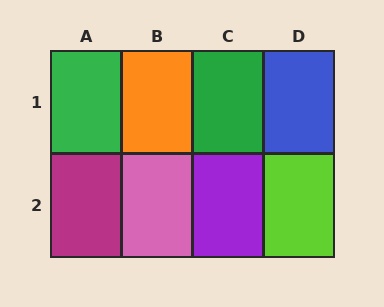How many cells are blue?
1 cell is blue.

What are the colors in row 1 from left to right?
Green, orange, green, blue.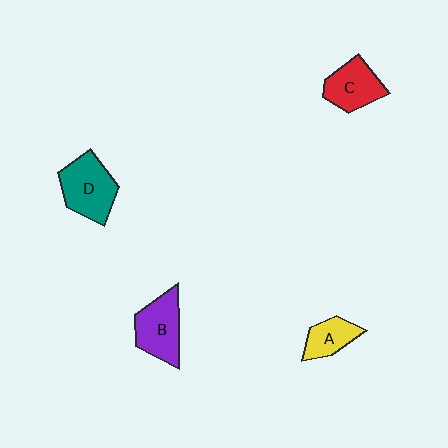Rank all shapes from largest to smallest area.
From largest to smallest: D (teal), B (purple), C (red), A (yellow).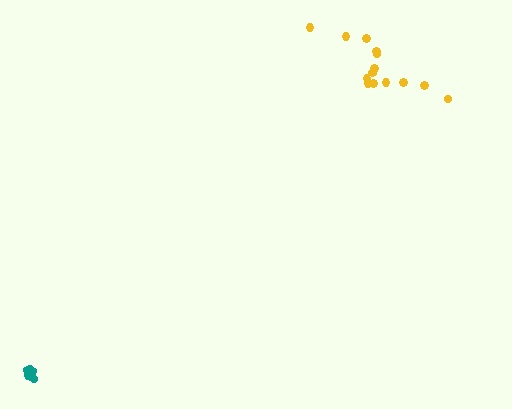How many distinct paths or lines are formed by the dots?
There are 2 distinct paths.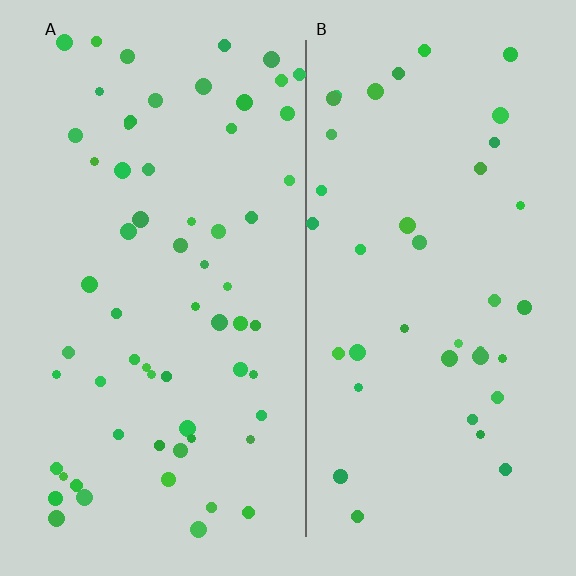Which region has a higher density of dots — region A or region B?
A (the left).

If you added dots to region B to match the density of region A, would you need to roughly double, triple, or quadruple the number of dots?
Approximately double.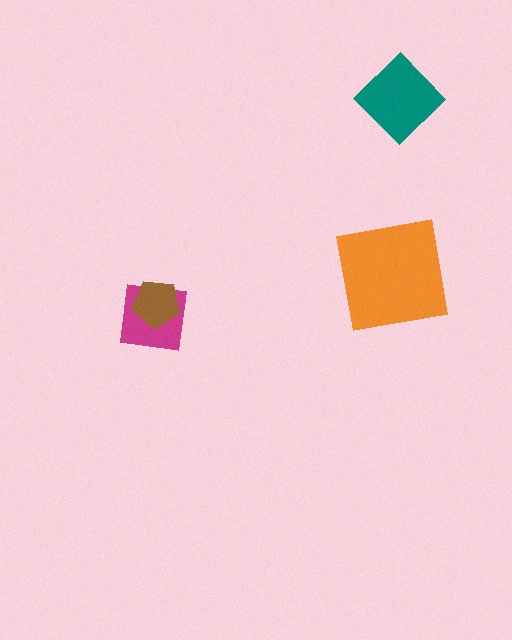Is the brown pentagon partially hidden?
No, no other shape covers it.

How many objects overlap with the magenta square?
1 object overlaps with the magenta square.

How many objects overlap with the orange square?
0 objects overlap with the orange square.